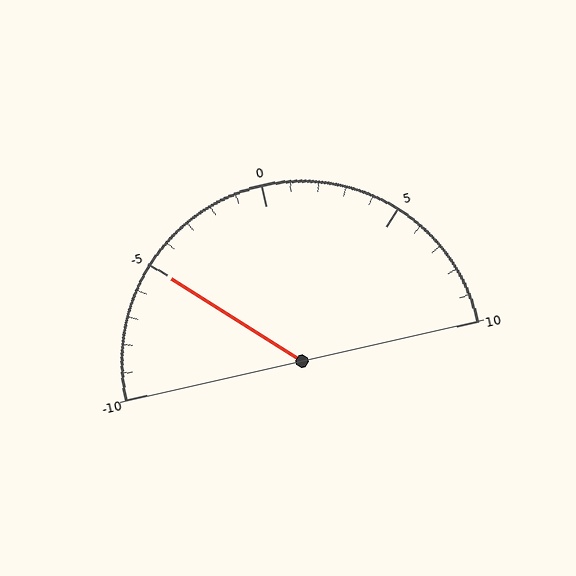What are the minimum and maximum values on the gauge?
The gauge ranges from -10 to 10.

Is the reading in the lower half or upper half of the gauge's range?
The reading is in the lower half of the range (-10 to 10).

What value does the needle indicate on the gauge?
The needle indicates approximately -5.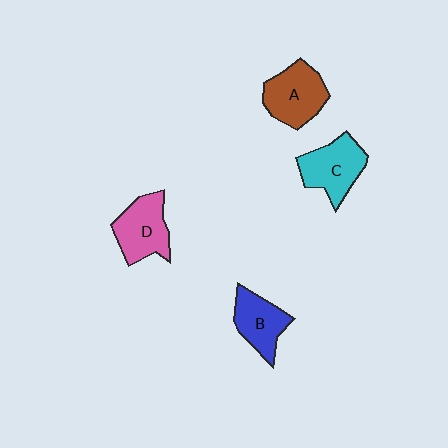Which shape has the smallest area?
Shape B (blue).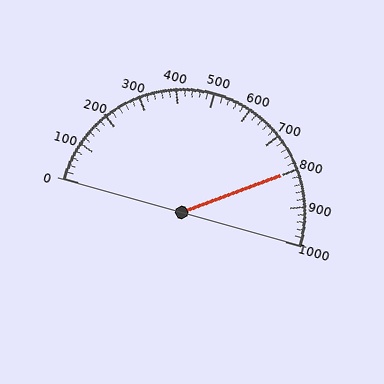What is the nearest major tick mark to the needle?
The nearest major tick mark is 800.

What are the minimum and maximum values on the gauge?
The gauge ranges from 0 to 1000.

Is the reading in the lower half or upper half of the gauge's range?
The reading is in the upper half of the range (0 to 1000).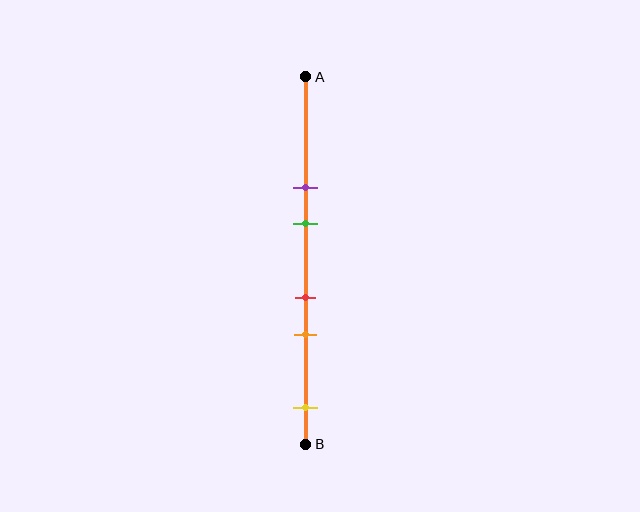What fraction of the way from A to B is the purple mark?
The purple mark is approximately 30% (0.3) of the way from A to B.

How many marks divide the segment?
There are 5 marks dividing the segment.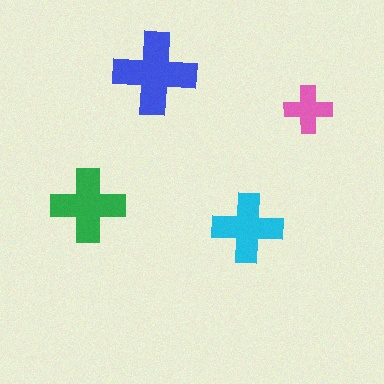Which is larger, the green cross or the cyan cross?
The green one.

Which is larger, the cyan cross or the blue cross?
The blue one.